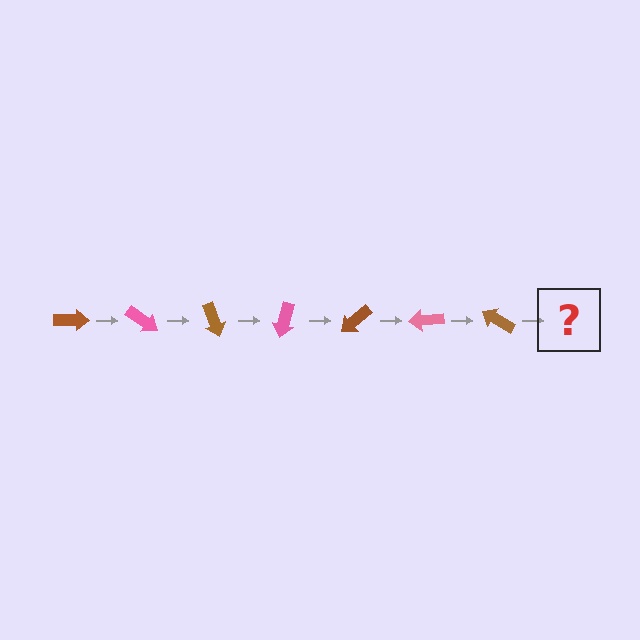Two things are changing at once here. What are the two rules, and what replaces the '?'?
The two rules are that it rotates 35 degrees each step and the color cycles through brown and pink. The '?' should be a pink arrow, rotated 245 degrees from the start.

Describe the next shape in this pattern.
It should be a pink arrow, rotated 245 degrees from the start.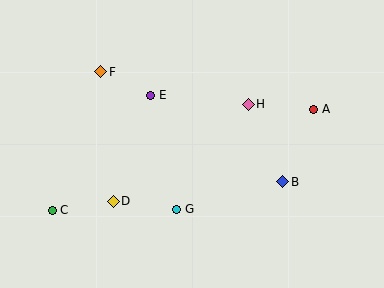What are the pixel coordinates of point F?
Point F is at (100, 72).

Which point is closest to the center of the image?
Point E at (151, 95) is closest to the center.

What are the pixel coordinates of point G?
Point G is at (177, 209).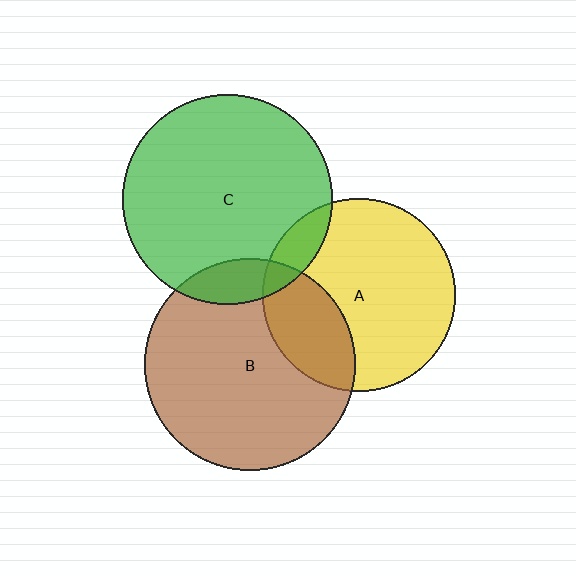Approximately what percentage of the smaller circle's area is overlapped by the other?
Approximately 10%.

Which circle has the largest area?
Circle B (brown).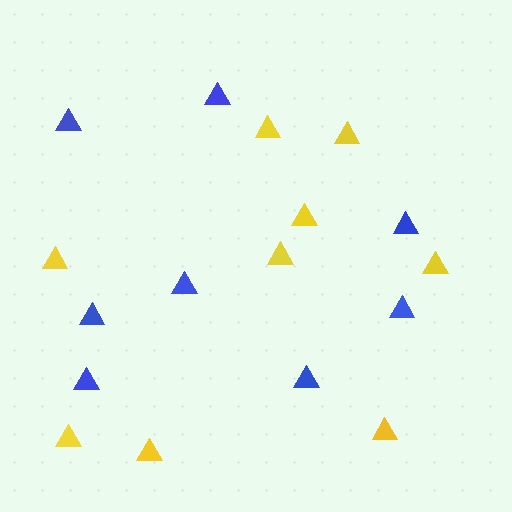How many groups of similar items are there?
There are 2 groups: one group of yellow triangles (9) and one group of blue triangles (8).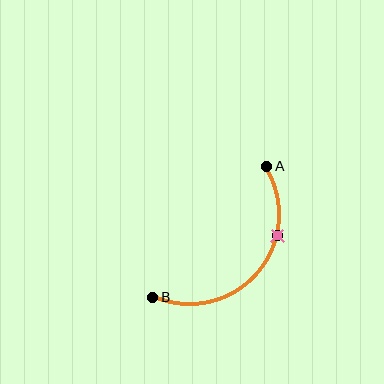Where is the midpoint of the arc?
The arc midpoint is the point on the curve farthest from the straight line joining A and B. It sits below and to the right of that line.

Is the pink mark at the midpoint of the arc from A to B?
No. The pink mark lies on the arc but is closer to endpoint A. The arc midpoint would be at the point on the curve equidistant along the arc from both A and B.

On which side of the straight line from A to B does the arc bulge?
The arc bulges below and to the right of the straight line connecting A and B.